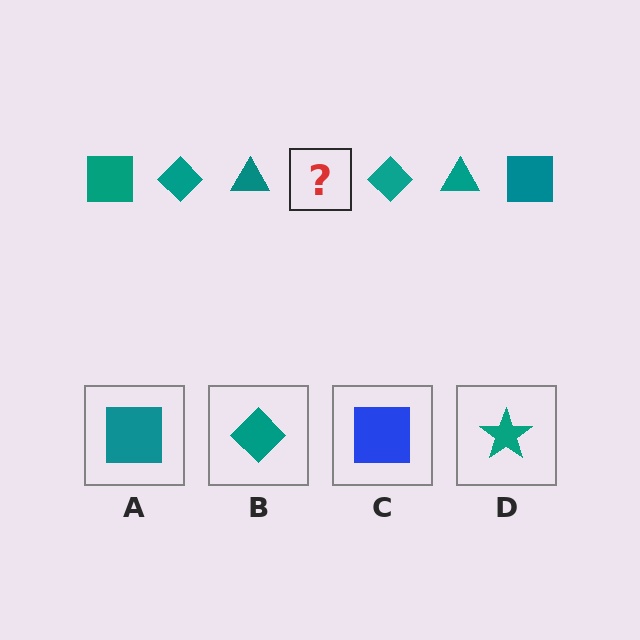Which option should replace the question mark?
Option A.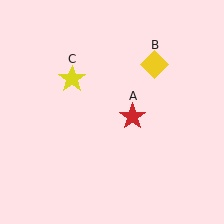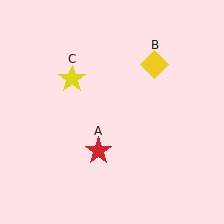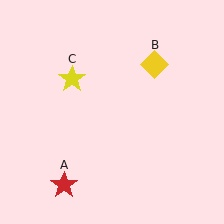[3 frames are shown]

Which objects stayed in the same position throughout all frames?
Yellow diamond (object B) and yellow star (object C) remained stationary.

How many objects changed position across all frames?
1 object changed position: red star (object A).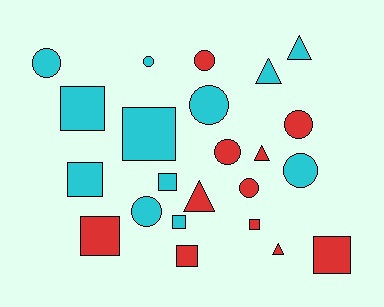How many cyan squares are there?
There are 5 cyan squares.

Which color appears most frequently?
Cyan, with 12 objects.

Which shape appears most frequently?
Square, with 9 objects.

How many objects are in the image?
There are 23 objects.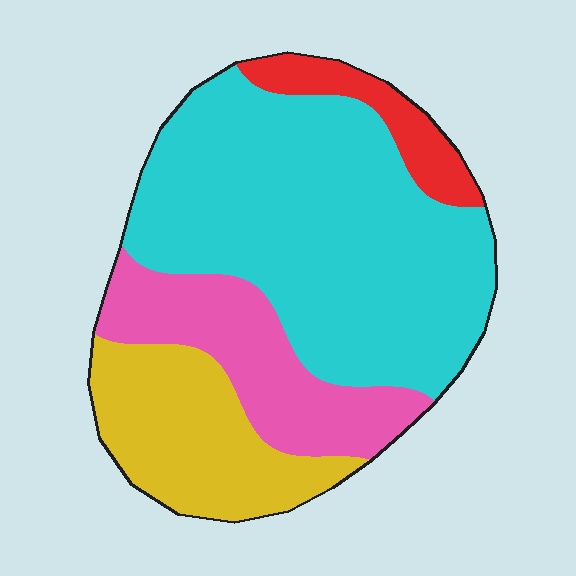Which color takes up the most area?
Cyan, at roughly 55%.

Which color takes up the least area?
Red, at roughly 10%.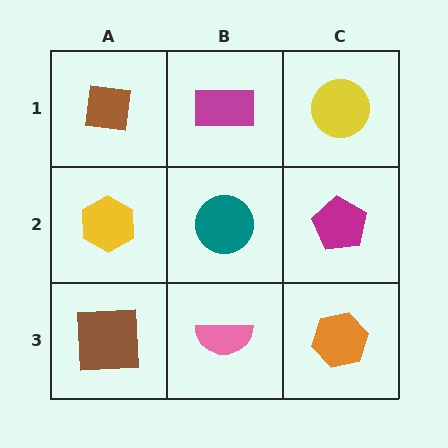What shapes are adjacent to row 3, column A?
A yellow hexagon (row 2, column A), a pink semicircle (row 3, column B).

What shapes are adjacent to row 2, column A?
A brown square (row 1, column A), a brown square (row 3, column A), a teal circle (row 2, column B).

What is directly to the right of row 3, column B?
An orange hexagon.